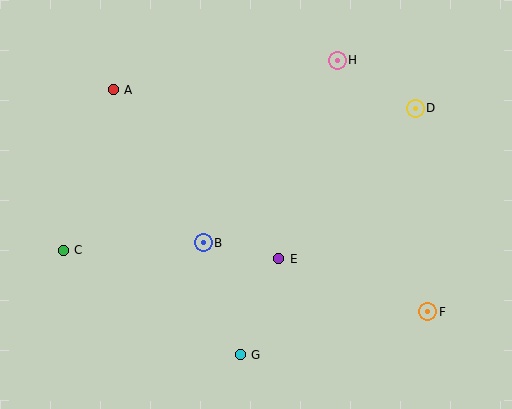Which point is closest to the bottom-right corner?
Point F is closest to the bottom-right corner.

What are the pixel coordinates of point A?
Point A is at (113, 90).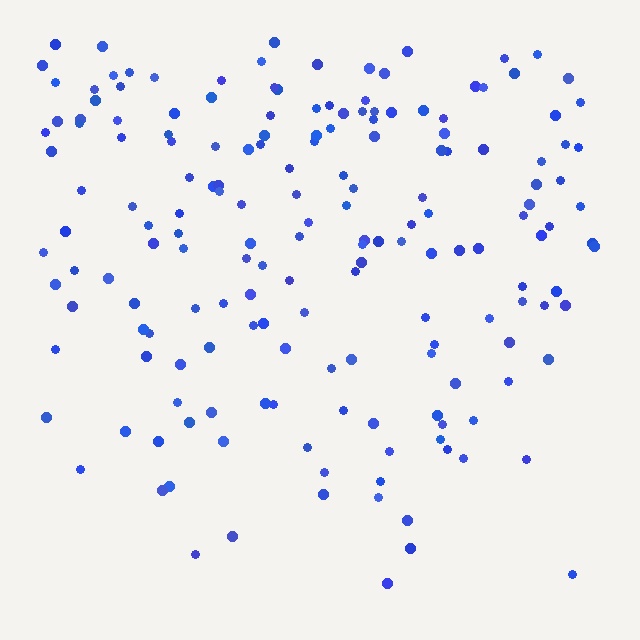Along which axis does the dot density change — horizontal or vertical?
Vertical.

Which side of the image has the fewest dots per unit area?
The bottom.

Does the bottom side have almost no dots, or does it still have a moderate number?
Still a moderate number, just noticeably fewer than the top.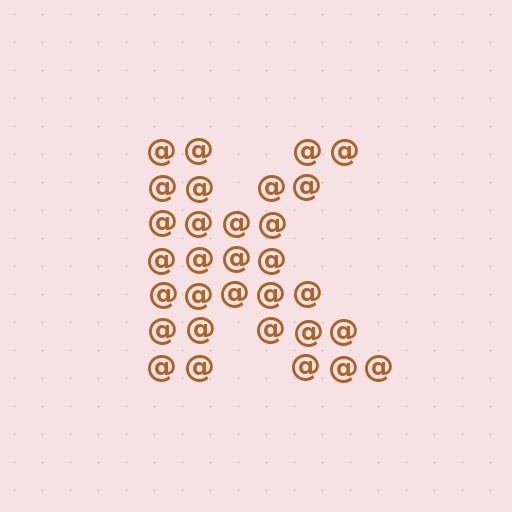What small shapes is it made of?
It is made of small at signs.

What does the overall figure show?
The overall figure shows the letter K.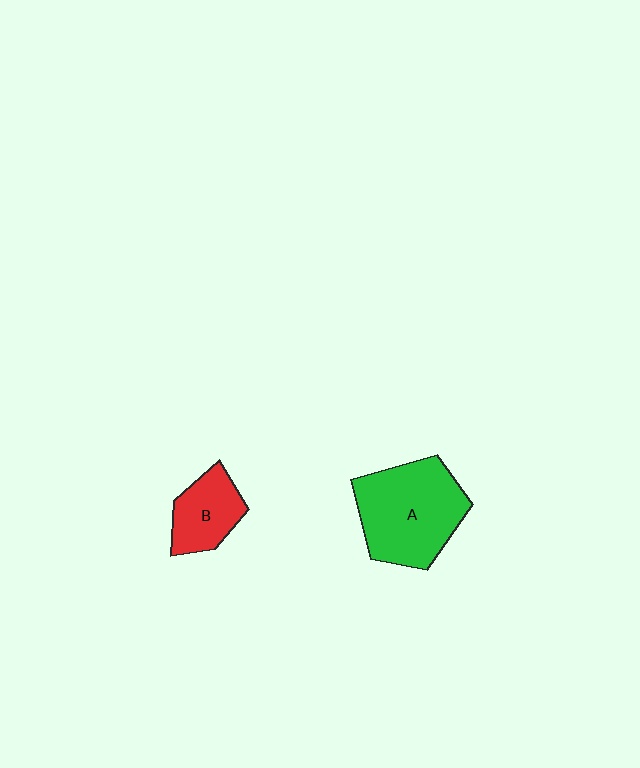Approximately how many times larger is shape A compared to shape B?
Approximately 2.0 times.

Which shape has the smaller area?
Shape B (red).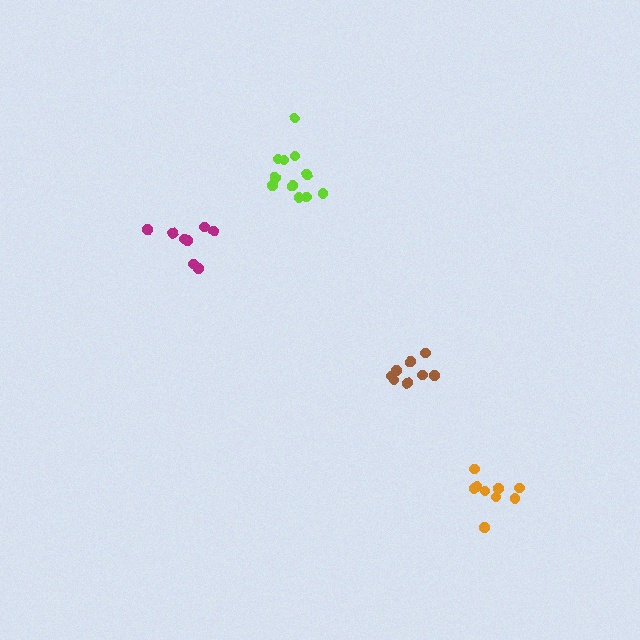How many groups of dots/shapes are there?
There are 4 groups.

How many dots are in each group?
Group 1: 8 dots, Group 2: 9 dots, Group 3: 8 dots, Group 4: 11 dots (36 total).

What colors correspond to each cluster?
The clusters are colored: brown, orange, magenta, lime.